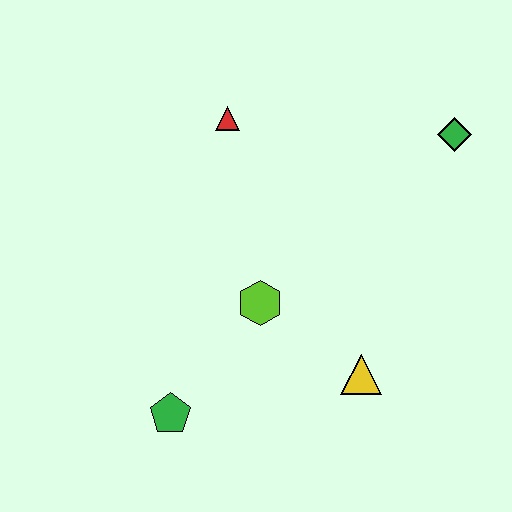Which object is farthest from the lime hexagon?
The green diamond is farthest from the lime hexagon.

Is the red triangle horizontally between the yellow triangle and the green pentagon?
Yes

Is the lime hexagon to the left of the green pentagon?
No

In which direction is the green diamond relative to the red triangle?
The green diamond is to the right of the red triangle.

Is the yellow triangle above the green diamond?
No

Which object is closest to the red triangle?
The lime hexagon is closest to the red triangle.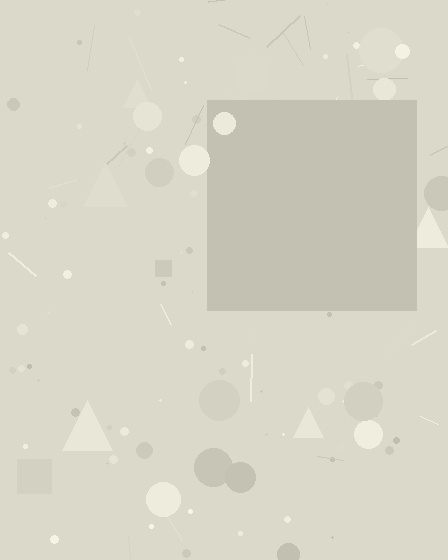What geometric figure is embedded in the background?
A square is embedded in the background.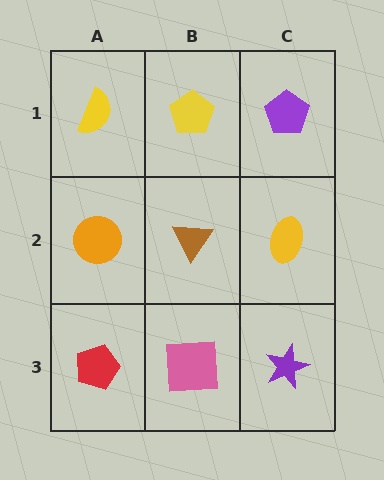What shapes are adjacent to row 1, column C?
A yellow ellipse (row 2, column C), a yellow pentagon (row 1, column B).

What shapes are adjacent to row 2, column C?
A purple pentagon (row 1, column C), a purple star (row 3, column C), a brown triangle (row 2, column B).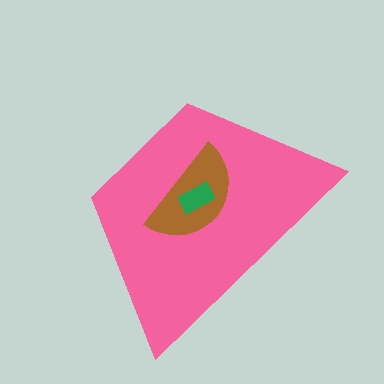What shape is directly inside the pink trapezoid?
The brown semicircle.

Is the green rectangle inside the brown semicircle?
Yes.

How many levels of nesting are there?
3.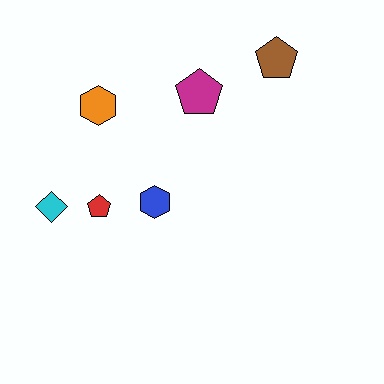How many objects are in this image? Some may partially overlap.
There are 6 objects.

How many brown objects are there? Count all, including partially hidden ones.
There is 1 brown object.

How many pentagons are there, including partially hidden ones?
There are 3 pentagons.